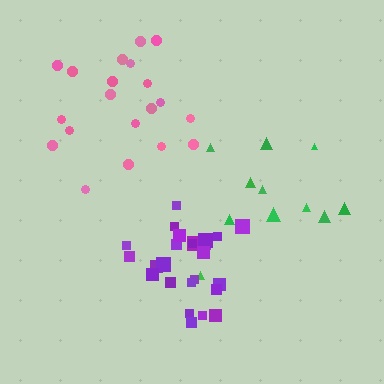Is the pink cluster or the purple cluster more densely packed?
Purple.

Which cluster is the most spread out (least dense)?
Green.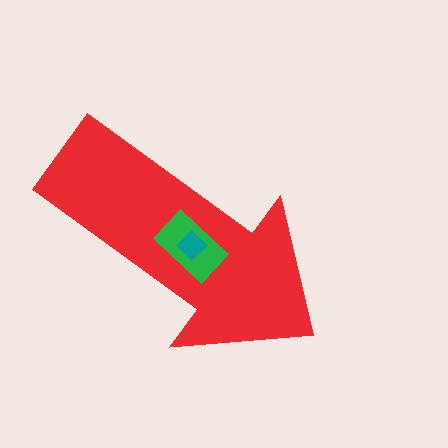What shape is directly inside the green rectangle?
The teal diamond.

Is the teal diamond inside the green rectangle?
Yes.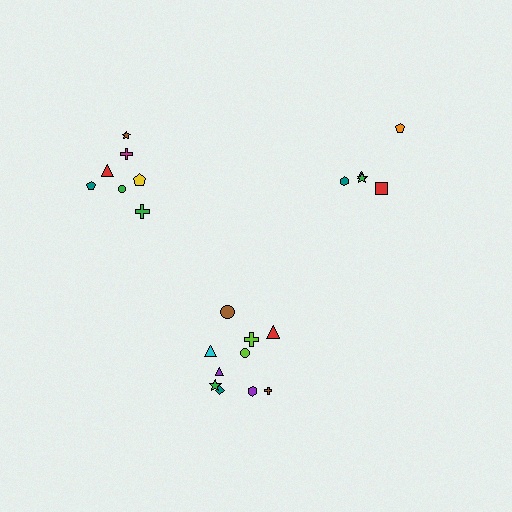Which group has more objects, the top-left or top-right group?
The top-left group.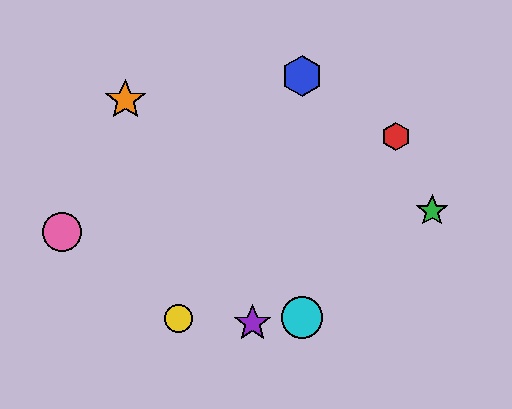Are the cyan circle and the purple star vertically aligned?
No, the cyan circle is at x≈302 and the purple star is at x≈252.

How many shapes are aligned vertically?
2 shapes (the blue hexagon, the cyan circle) are aligned vertically.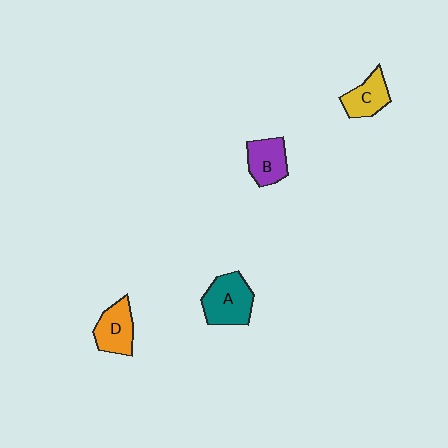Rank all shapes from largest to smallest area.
From largest to smallest: A (teal), D (orange), B (purple), C (yellow).